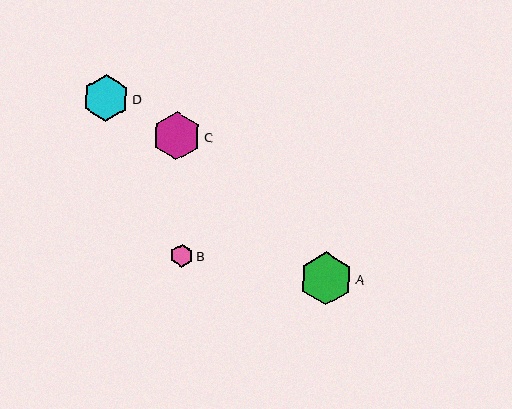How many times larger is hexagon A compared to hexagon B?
Hexagon A is approximately 2.4 times the size of hexagon B.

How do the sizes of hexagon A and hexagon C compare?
Hexagon A and hexagon C are approximately the same size.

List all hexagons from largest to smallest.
From largest to smallest: A, C, D, B.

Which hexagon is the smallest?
Hexagon B is the smallest with a size of approximately 22 pixels.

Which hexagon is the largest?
Hexagon A is the largest with a size of approximately 53 pixels.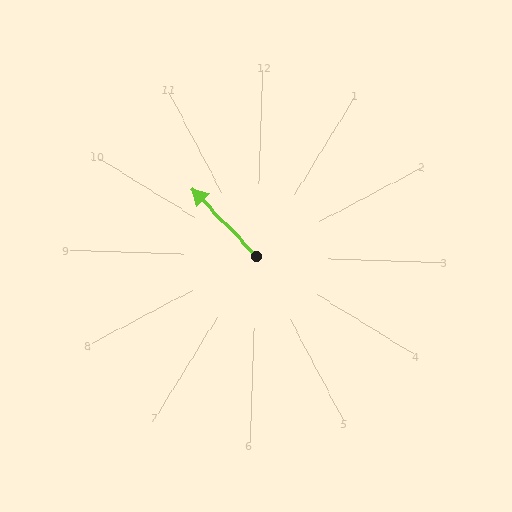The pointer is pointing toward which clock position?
Roughly 10 o'clock.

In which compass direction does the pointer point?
Northwest.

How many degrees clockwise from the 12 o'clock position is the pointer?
Approximately 315 degrees.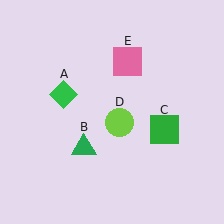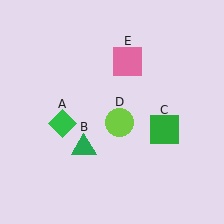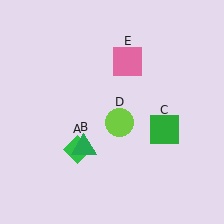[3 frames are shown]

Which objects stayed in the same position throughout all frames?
Green triangle (object B) and green square (object C) and lime circle (object D) and pink square (object E) remained stationary.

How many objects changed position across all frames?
1 object changed position: green diamond (object A).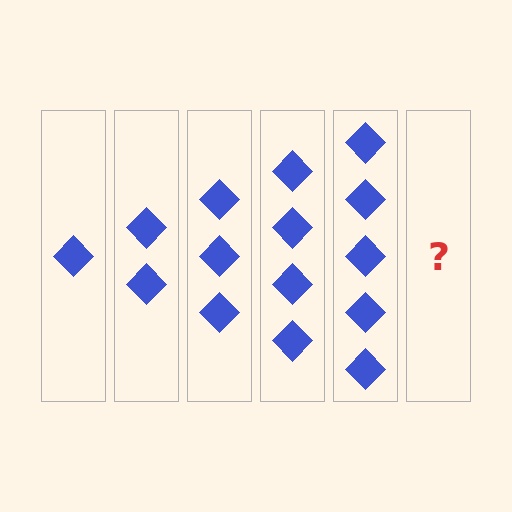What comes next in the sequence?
The next element should be 6 diamonds.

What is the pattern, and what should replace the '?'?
The pattern is that each step adds one more diamond. The '?' should be 6 diamonds.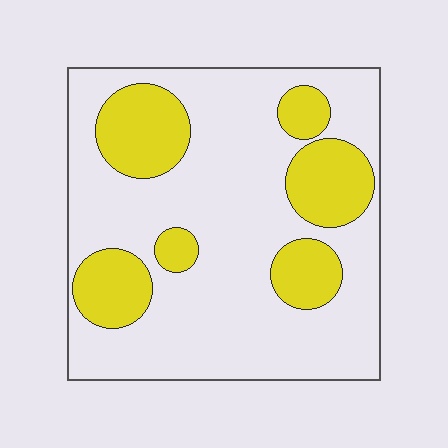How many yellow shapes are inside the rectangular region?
6.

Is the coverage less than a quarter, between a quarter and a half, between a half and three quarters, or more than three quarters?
Between a quarter and a half.